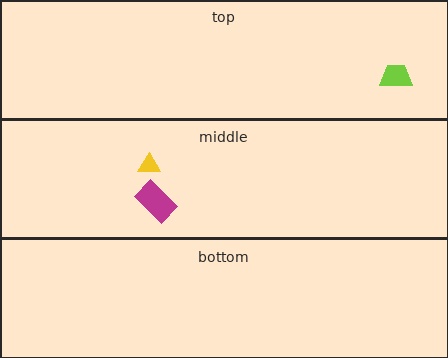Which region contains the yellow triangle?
The middle region.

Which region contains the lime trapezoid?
The top region.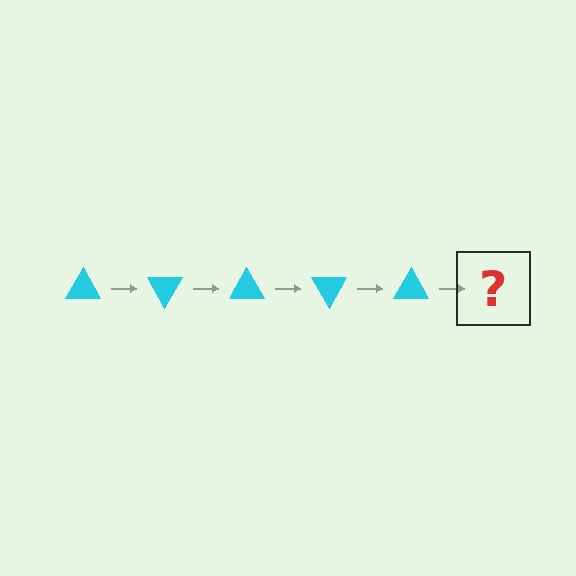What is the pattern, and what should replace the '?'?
The pattern is that the triangle rotates 60 degrees each step. The '?' should be a cyan triangle rotated 300 degrees.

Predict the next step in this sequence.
The next step is a cyan triangle rotated 300 degrees.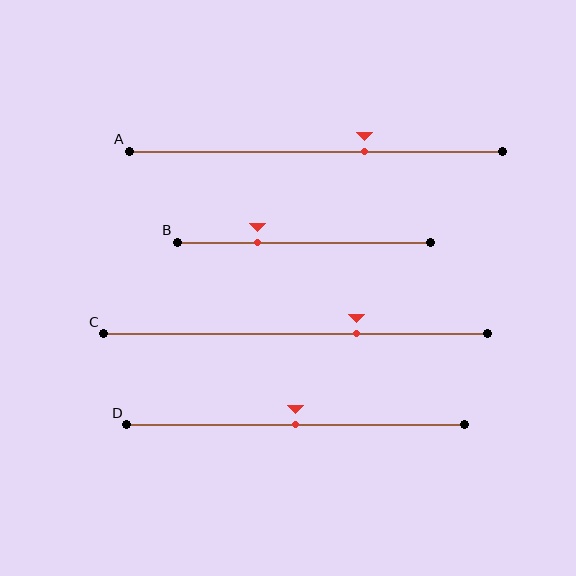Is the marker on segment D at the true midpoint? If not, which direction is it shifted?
Yes, the marker on segment D is at the true midpoint.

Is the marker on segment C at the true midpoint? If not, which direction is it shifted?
No, the marker on segment C is shifted to the right by about 16% of the segment length.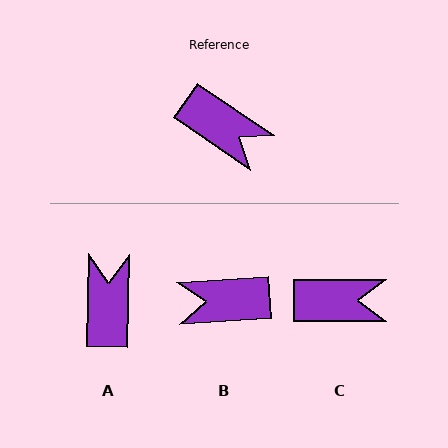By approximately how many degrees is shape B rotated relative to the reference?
Approximately 142 degrees clockwise.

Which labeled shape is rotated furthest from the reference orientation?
B, about 142 degrees away.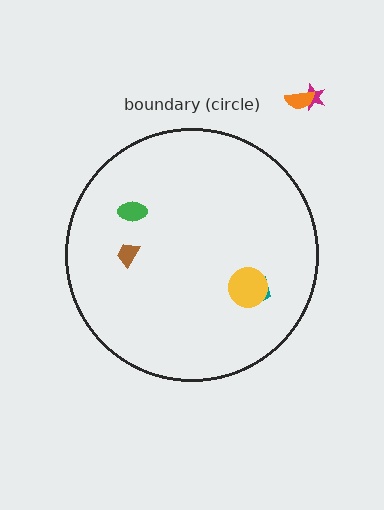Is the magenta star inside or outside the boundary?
Outside.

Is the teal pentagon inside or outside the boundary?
Inside.